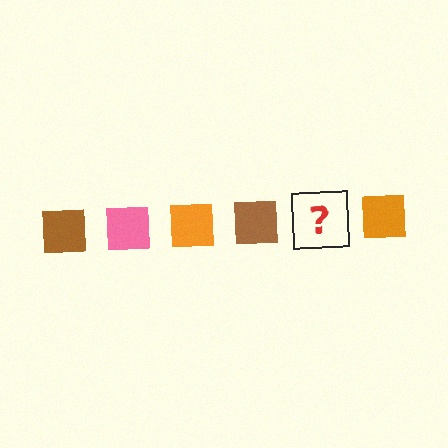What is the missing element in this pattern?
The missing element is a pink square.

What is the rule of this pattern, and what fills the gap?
The rule is that the pattern cycles through brown, pink, orange squares. The gap should be filled with a pink square.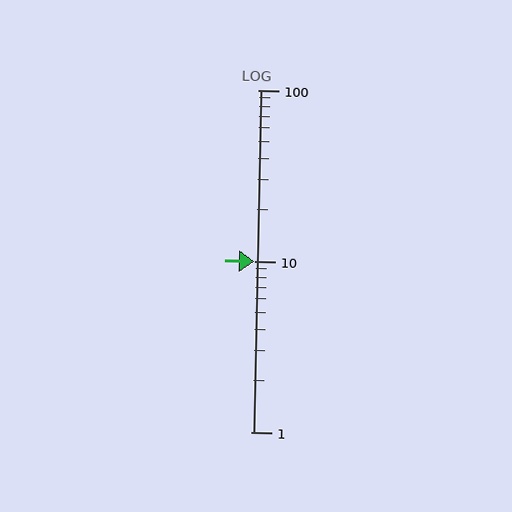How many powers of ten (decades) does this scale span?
The scale spans 2 decades, from 1 to 100.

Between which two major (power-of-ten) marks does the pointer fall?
The pointer is between 10 and 100.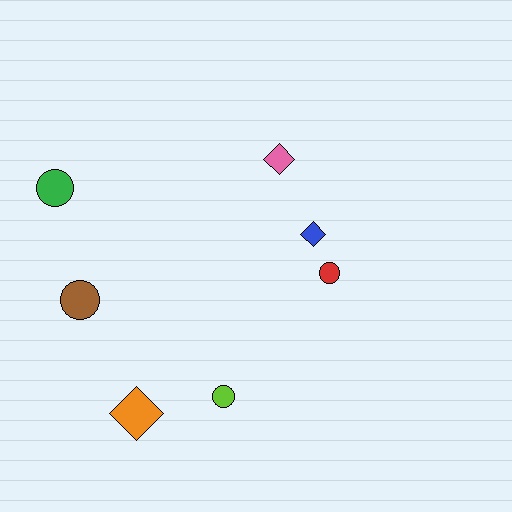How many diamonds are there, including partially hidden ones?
There are 3 diamonds.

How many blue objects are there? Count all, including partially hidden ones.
There is 1 blue object.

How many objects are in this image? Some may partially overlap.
There are 7 objects.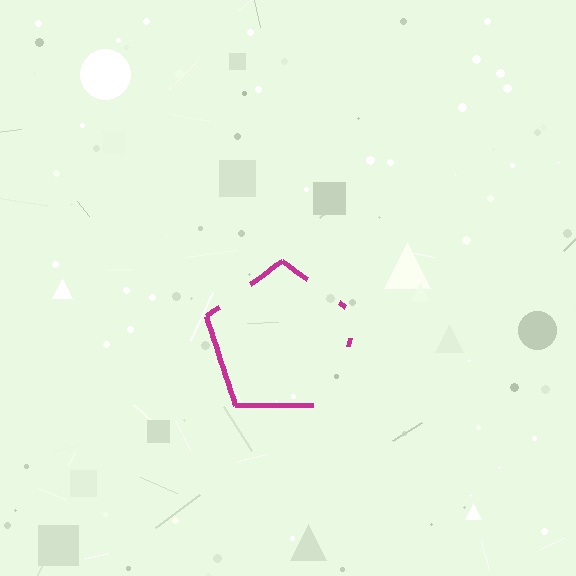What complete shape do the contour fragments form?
The contour fragments form a pentagon.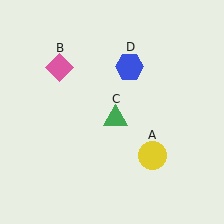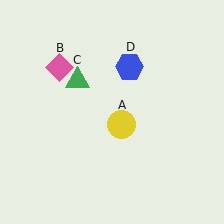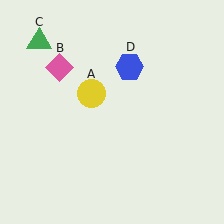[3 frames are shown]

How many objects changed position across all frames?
2 objects changed position: yellow circle (object A), green triangle (object C).